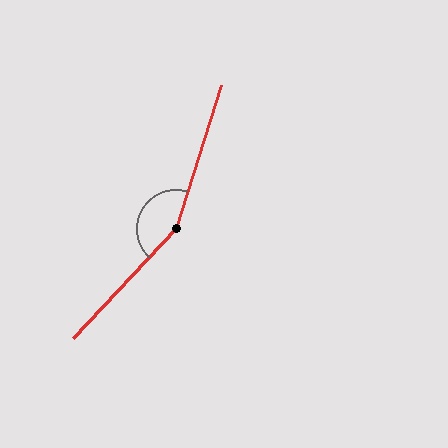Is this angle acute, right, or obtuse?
It is obtuse.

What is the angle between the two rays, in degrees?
Approximately 154 degrees.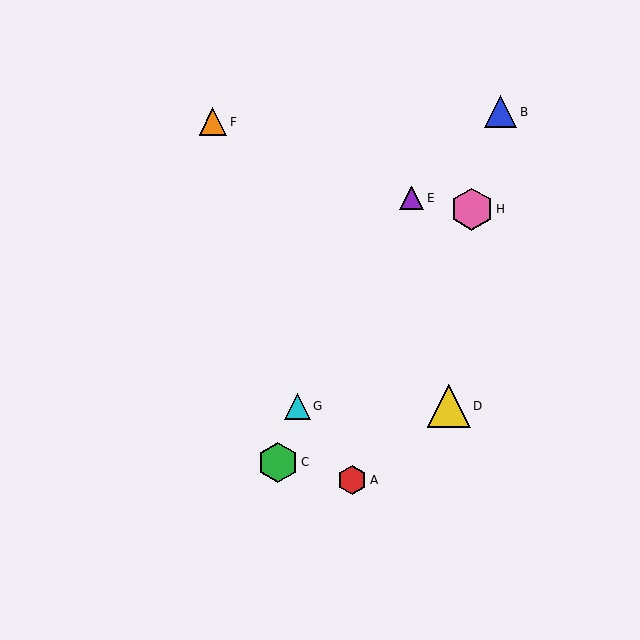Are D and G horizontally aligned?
Yes, both are at y≈406.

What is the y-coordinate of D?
Object D is at y≈406.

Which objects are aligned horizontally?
Objects D, G are aligned horizontally.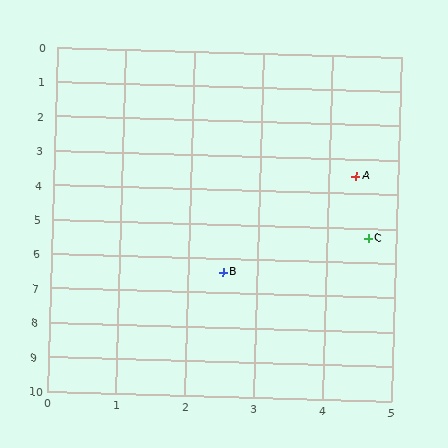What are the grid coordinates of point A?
Point A is at approximately (4.4, 3.5).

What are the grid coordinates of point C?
Point C is at approximately (4.6, 5.3).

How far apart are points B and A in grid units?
Points B and A are about 3.5 grid units apart.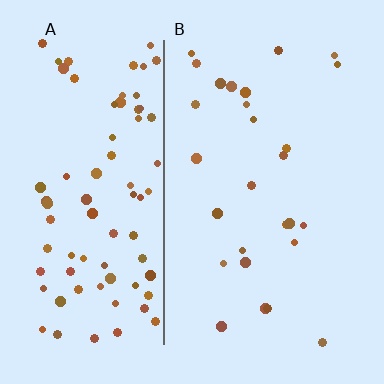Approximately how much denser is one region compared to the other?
Approximately 3.1× — region A over region B.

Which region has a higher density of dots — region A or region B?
A (the left).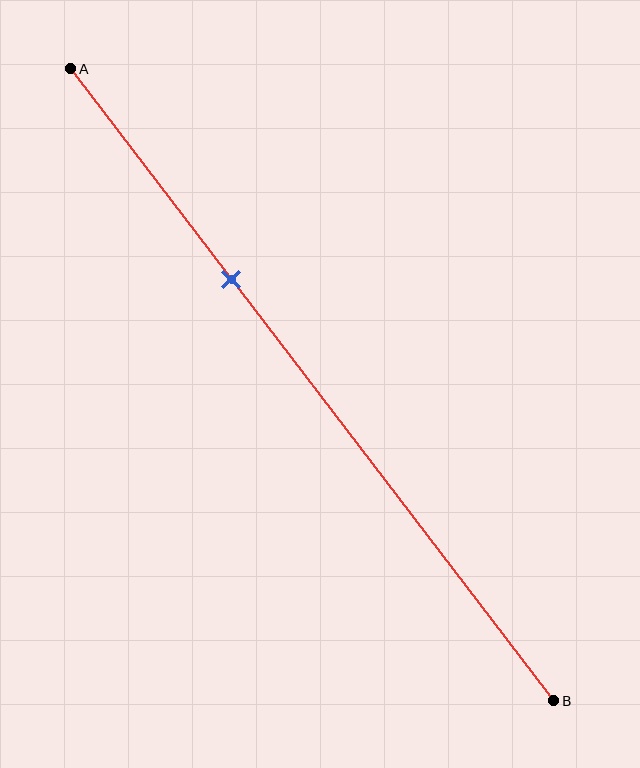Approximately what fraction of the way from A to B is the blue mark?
The blue mark is approximately 35% of the way from A to B.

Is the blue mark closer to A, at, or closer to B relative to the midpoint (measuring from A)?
The blue mark is closer to point A than the midpoint of segment AB.